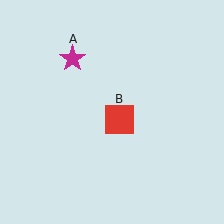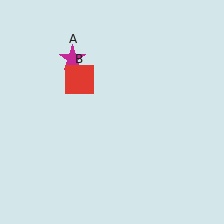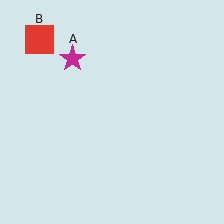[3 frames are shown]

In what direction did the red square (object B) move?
The red square (object B) moved up and to the left.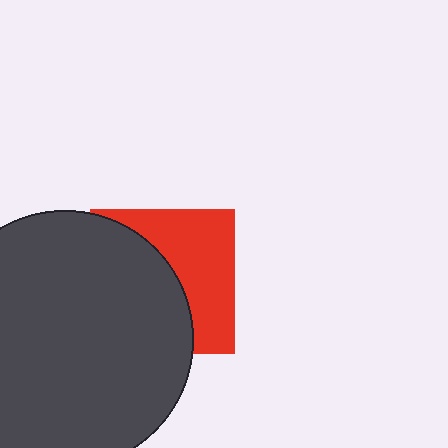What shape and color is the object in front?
The object in front is a dark gray circle.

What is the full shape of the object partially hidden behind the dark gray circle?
The partially hidden object is a red square.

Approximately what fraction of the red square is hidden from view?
Roughly 54% of the red square is hidden behind the dark gray circle.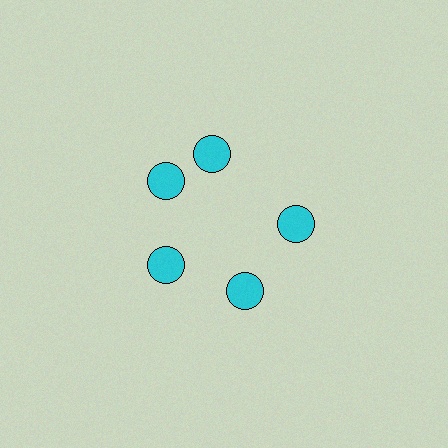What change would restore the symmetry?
The symmetry would be restored by rotating it back into even spacing with its neighbors so that all 5 circles sit at equal angles and equal distance from the center.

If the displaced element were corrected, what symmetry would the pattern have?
It would have 5-fold rotational symmetry — the pattern would map onto itself every 72 degrees.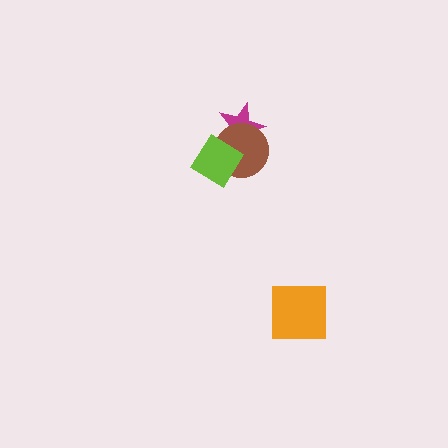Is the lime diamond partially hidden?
No, no other shape covers it.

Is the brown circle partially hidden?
Yes, it is partially covered by another shape.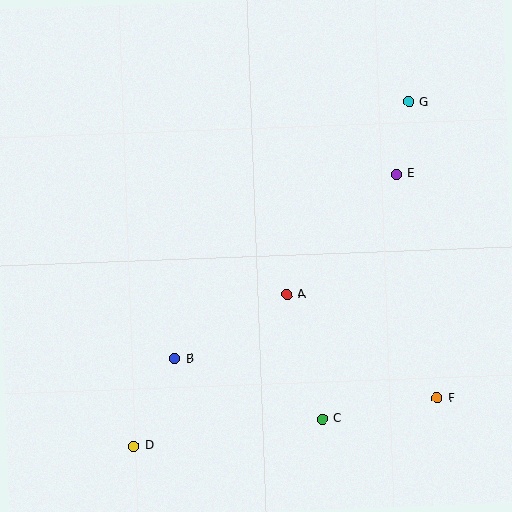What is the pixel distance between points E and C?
The distance between E and C is 256 pixels.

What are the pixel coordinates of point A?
Point A is at (287, 294).